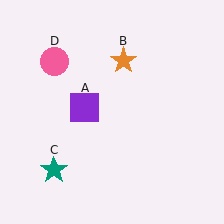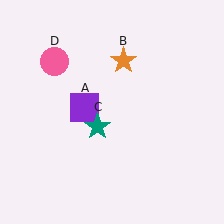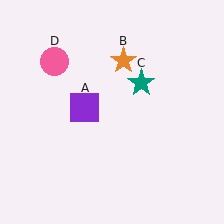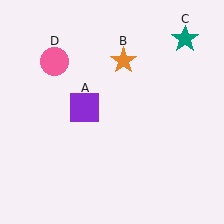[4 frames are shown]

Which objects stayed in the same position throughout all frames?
Purple square (object A) and orange star (object B) and pink circle (object D) remained stationary.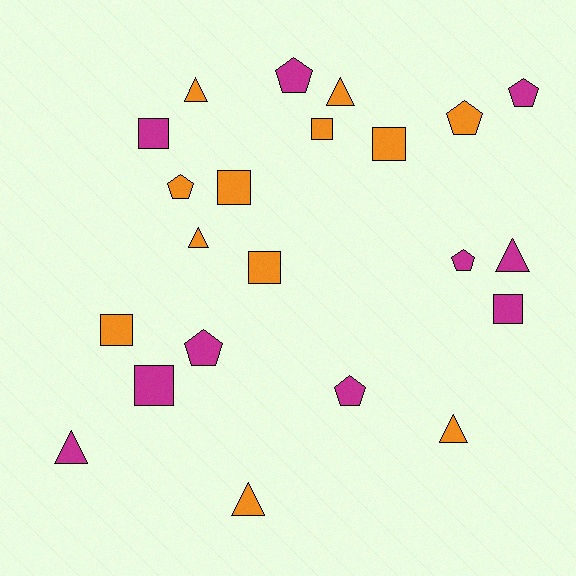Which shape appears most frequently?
Square, with 8 objects.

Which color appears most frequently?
Orange, with 12 objects.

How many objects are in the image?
There are 22 objects.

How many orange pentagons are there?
There are 2 orange pentagons.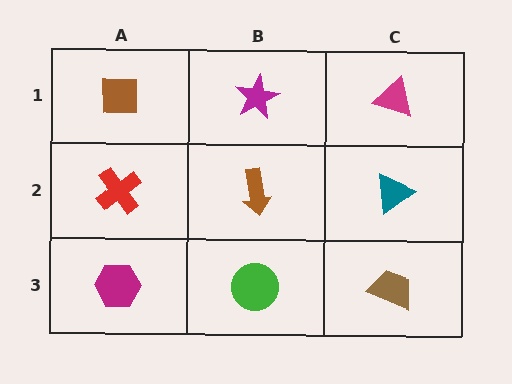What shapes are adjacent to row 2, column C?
A magenta triangle (row 1, column C), a brown trapezoid (row 3, column C), a brown arrow (row 2, column B).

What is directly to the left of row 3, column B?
A magenta hexagon.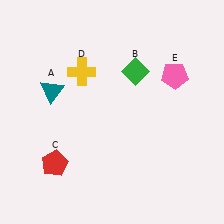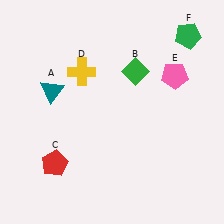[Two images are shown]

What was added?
A green pentagon (F) was added in Image 2.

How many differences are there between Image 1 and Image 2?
There is 1 difference between the two images.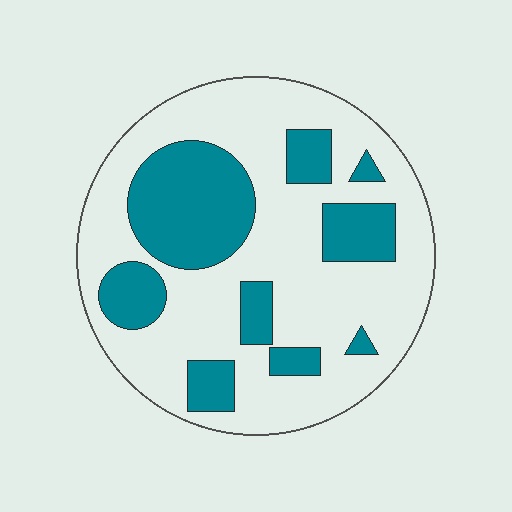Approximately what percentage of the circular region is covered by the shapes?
Approximately 30%.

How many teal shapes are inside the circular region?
9.